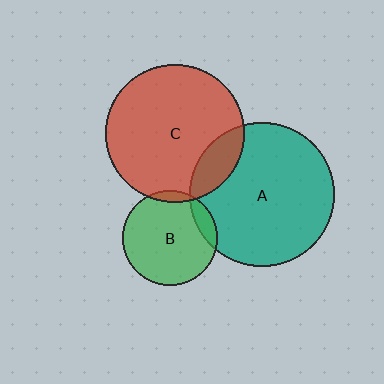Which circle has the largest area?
Circle A (teal).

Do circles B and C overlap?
Yes.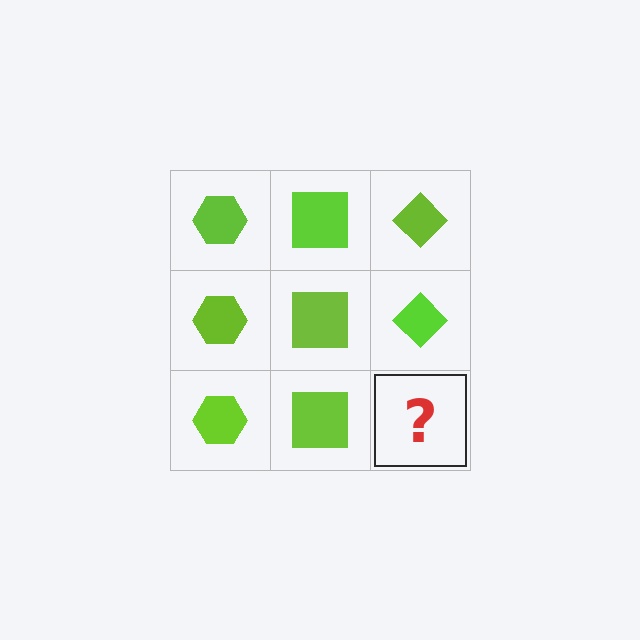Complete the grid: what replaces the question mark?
The question mark should be replaced with a lime diamond.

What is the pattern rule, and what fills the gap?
The rule is that each column has a consistent shape. The gap should be filled with a lime diamond.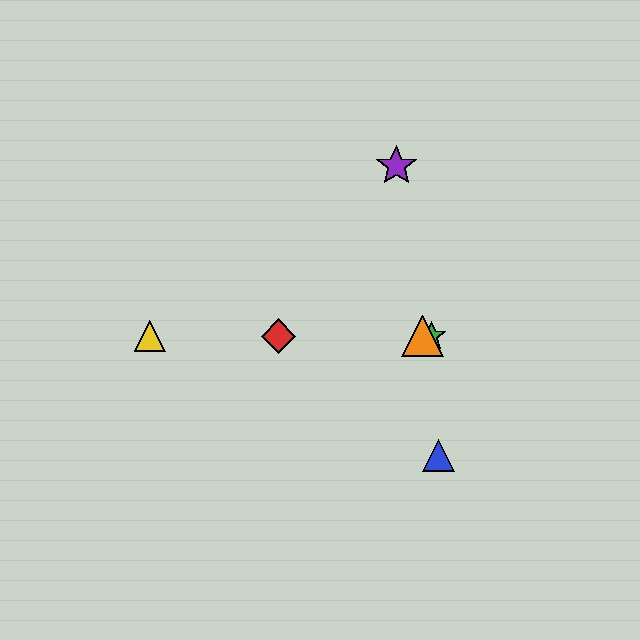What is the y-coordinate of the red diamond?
The red diamond is at y≈336.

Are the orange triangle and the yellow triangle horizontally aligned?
Yes, both are at y≈336.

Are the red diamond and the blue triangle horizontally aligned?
No, the red diamond is at y≈336 and the blue triangle is at y≈455.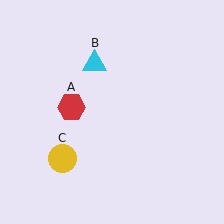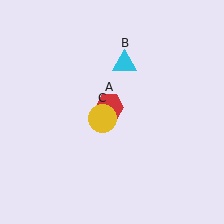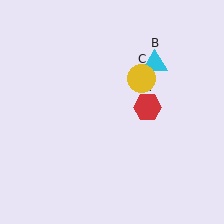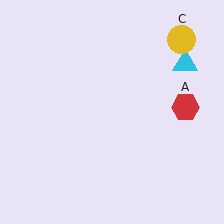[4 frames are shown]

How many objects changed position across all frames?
3 objects changed position: red hexagon (object A), cyan triangle (object B), yellow circle (object C).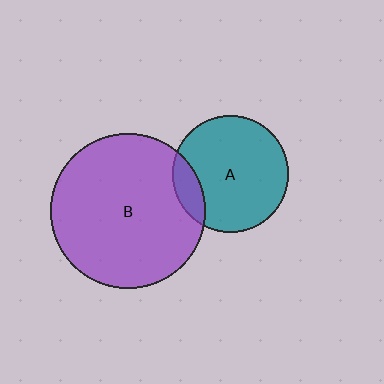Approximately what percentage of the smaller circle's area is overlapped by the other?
Approximately 15%.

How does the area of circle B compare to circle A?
Approximately 1.8 times.